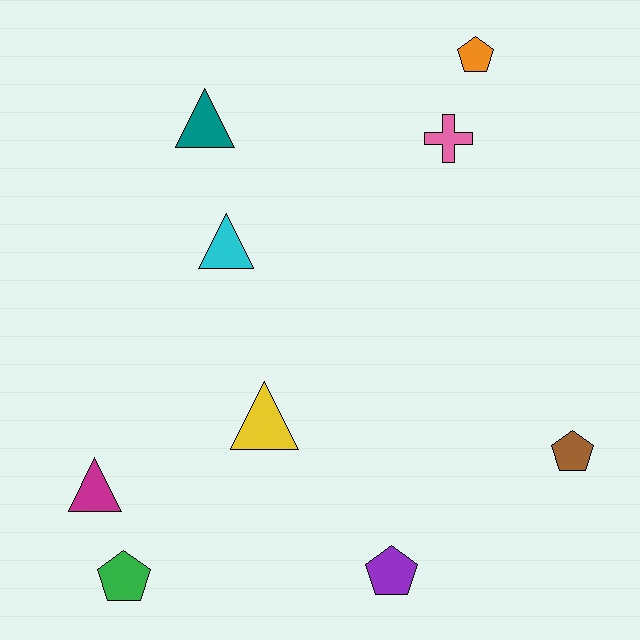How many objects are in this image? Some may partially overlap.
There are 9 objects.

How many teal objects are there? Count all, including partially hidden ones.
There is 1 teal object.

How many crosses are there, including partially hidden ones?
There is 1 cross.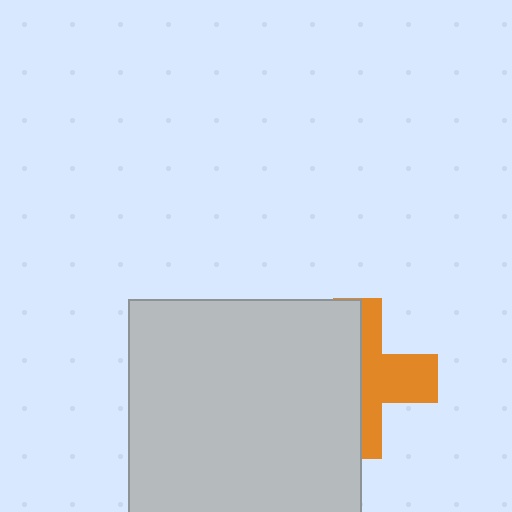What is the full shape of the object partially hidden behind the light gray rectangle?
The partially hidden object is an orange cross.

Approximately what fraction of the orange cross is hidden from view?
Roughly 54% of the orange cross is hidden behind the light gray rectangle.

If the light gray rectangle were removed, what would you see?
You would see the complete orange cross.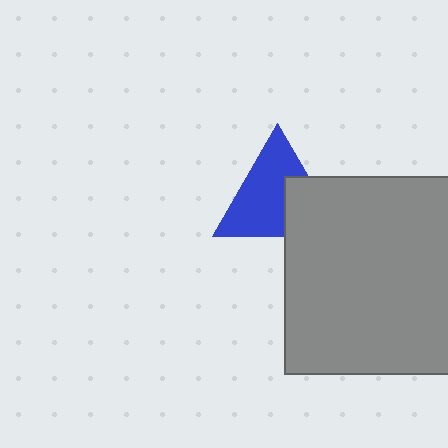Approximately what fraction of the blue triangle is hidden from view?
Roughly 35% of the blue triangle is hidden behind the gray square.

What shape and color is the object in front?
The object in front is a gray square.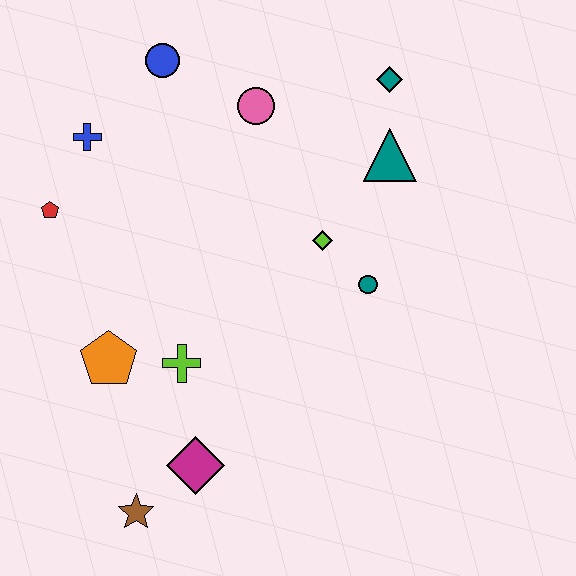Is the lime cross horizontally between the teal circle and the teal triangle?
No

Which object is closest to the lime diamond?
The teal circle is closest to the lime diamond.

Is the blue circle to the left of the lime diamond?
Yes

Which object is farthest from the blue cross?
The brown star is farthest from the blue cross.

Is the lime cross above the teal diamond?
No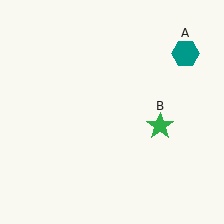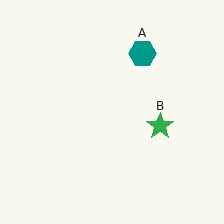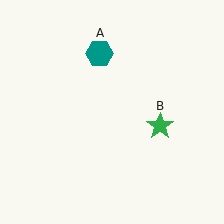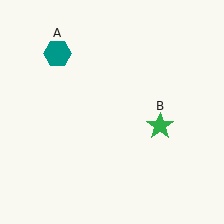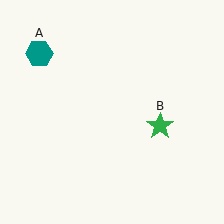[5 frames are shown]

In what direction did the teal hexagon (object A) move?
The teal hexagon (object A) moved left.